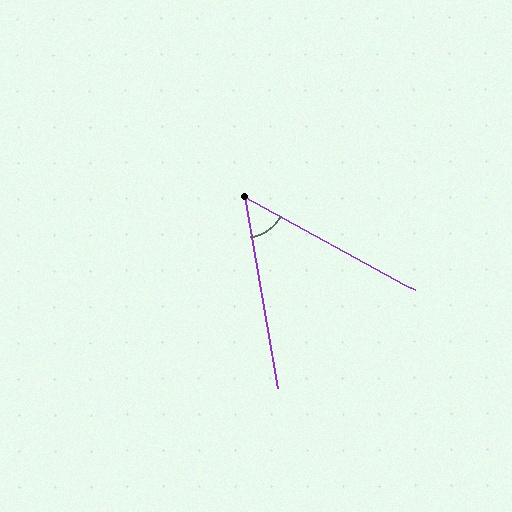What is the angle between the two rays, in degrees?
Approximately 51 degrees.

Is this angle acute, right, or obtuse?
It is acute.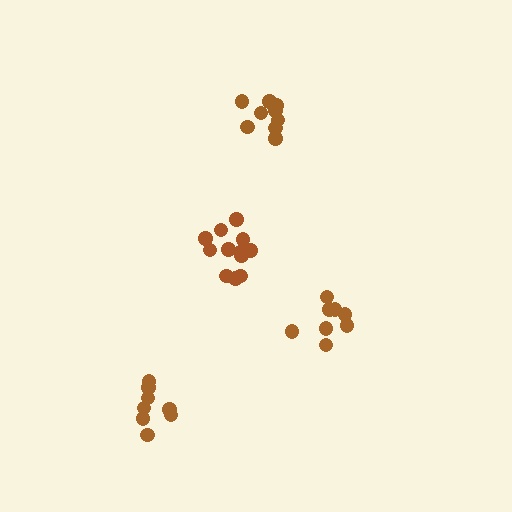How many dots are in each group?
Group 1: 12 dots, Group 2: 8 dots, Group 3: 9 dots, Group 4: 8 dots (37 total).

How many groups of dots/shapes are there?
There are 4 groups.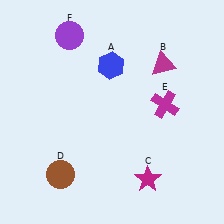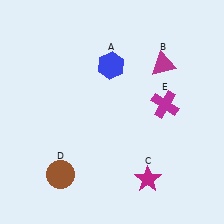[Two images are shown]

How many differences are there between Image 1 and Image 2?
There is 1 difference between the two images.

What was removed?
The purple circle (F) was removed in Image 2.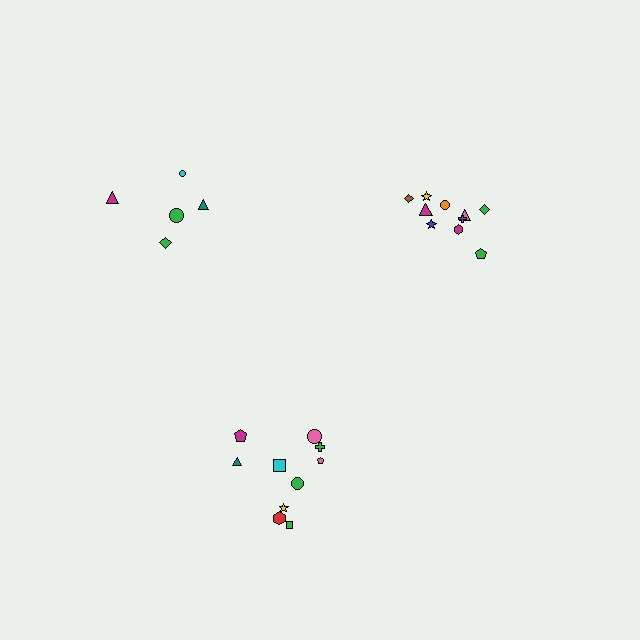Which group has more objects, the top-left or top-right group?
The top-right group.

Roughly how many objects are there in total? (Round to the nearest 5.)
Roughly 25 objects in total.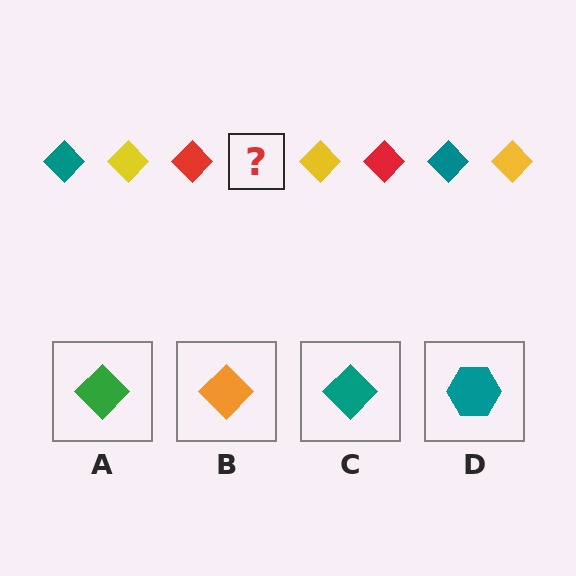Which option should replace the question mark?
Option C.